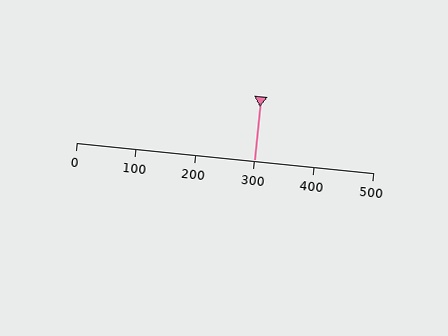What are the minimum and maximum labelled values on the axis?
The axis runs from 0 to 500.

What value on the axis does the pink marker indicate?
The marker indicates approximately 300.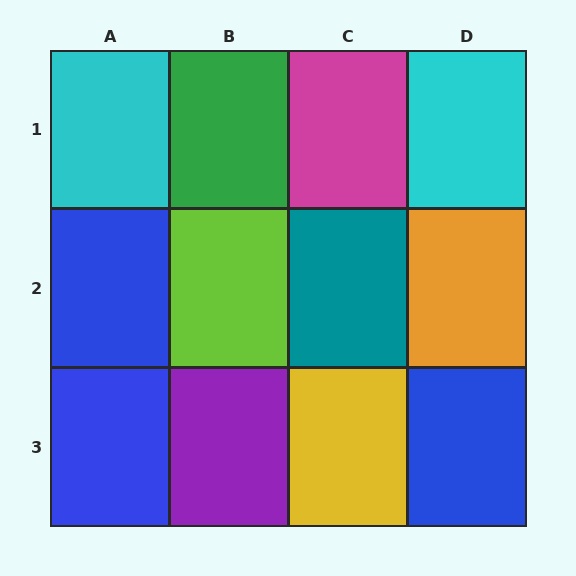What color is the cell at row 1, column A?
Cyan.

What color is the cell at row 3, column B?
Purple.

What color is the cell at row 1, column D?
Cyan.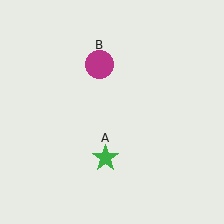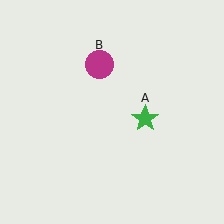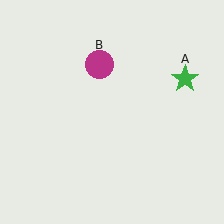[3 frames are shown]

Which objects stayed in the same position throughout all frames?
Magenta circle (object B) remained stationary.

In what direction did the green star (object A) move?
The green star (object A) moved up and to the right.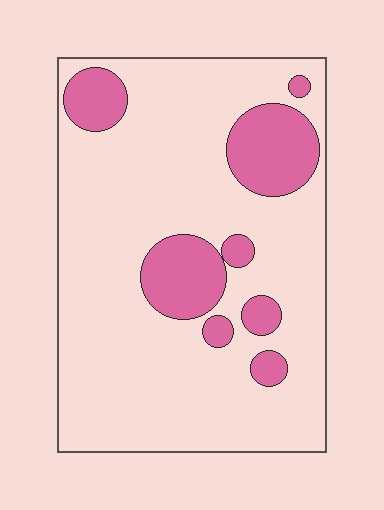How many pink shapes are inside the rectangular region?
8.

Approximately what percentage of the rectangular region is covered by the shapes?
Approximately 20%.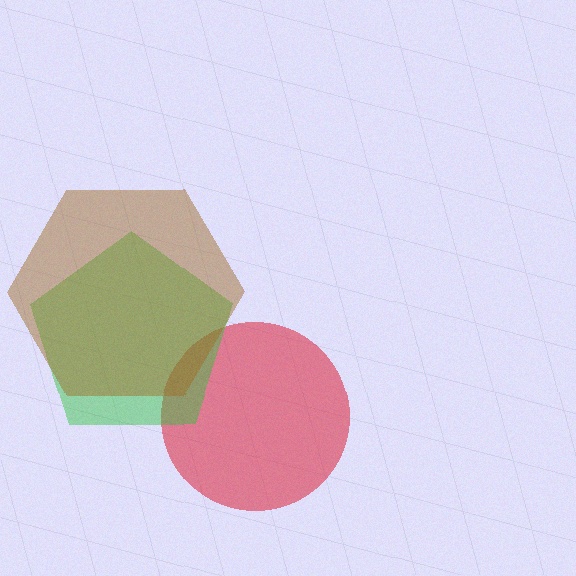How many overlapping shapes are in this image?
There are 3 overlapping shapes in the image.